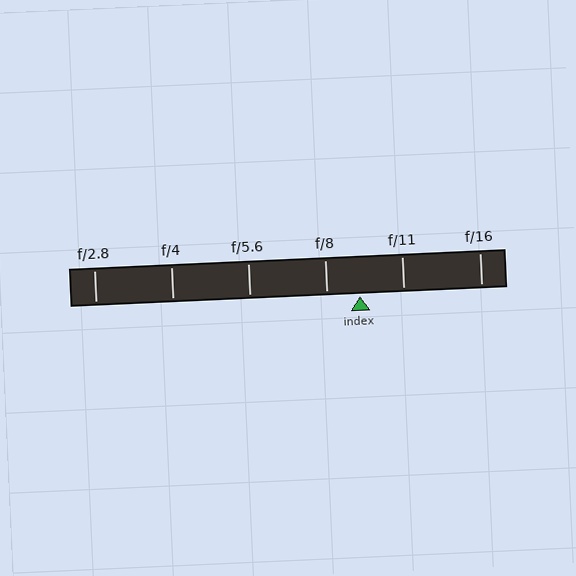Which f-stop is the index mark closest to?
The index mark is closest to f/8.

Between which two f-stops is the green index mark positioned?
The index mark is between f/8 and f/11.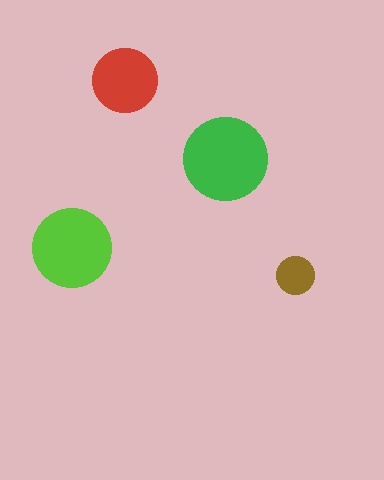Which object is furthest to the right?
The brown circle is rightmost.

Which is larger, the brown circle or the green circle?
The green one.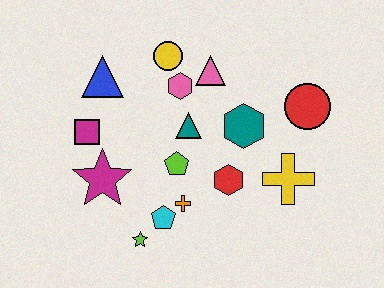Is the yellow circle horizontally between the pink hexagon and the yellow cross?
No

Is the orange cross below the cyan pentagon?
No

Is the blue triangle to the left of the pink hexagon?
Yes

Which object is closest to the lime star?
The cyan pentagon is closest to the lime star.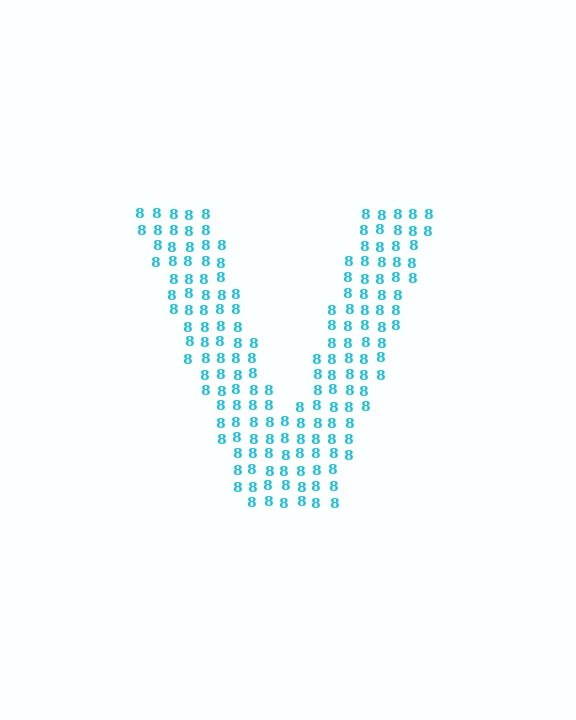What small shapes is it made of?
It is made of small digit 8's.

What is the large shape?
The large shape is the letter V.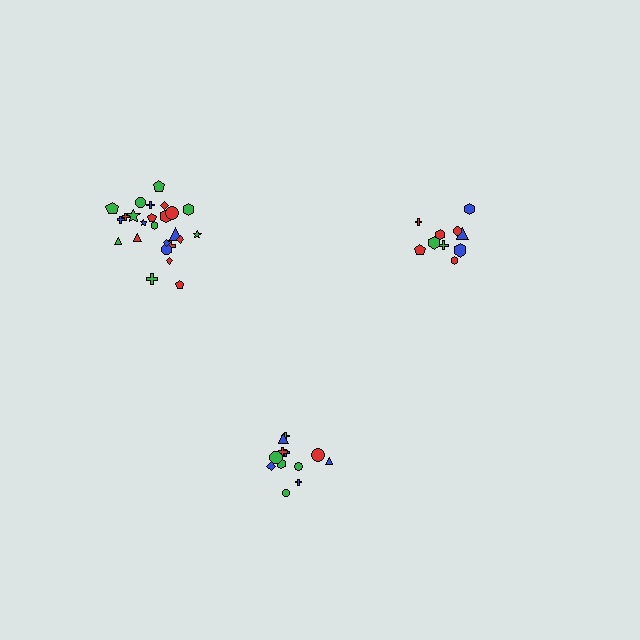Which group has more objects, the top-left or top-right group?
The top-left group.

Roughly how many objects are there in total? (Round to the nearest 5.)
Roughly 45 objects in total.